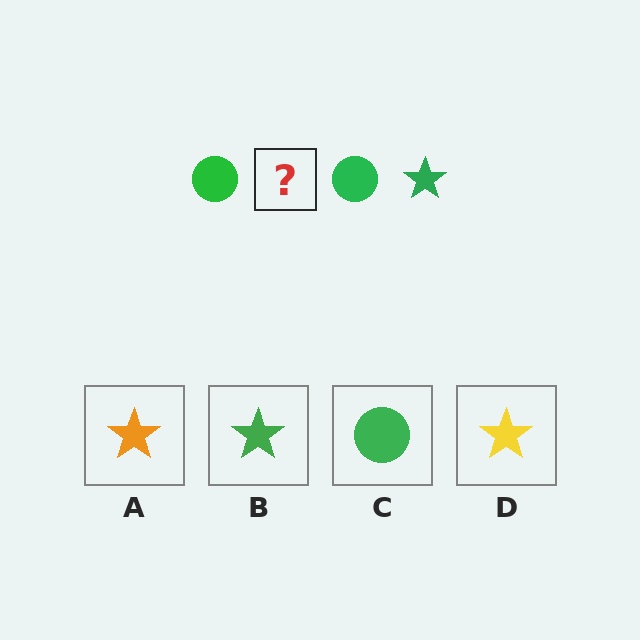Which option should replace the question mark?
Option B.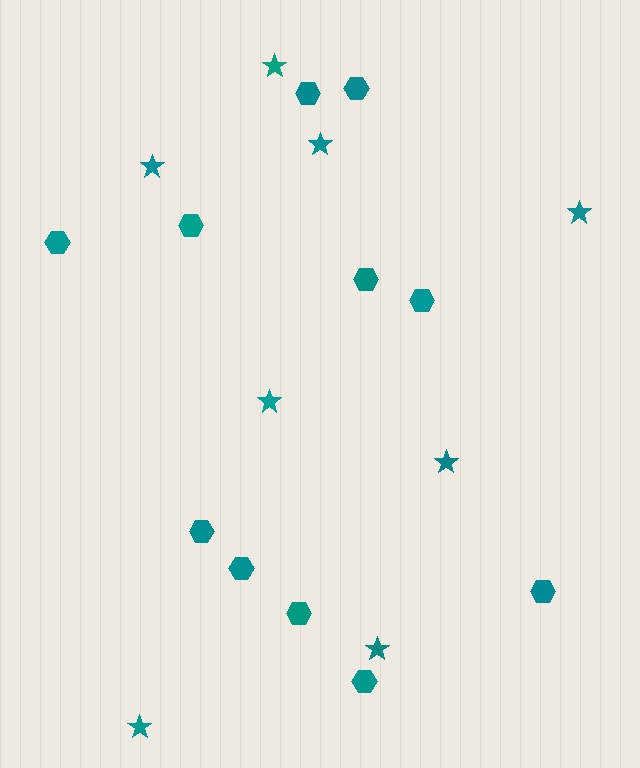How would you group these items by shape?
There are 2 groups: one group of hexagons (11) and one group of stars (8).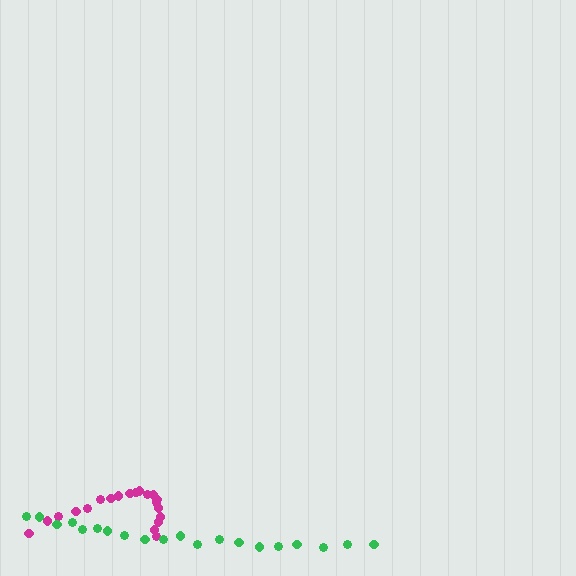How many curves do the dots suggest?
There are 2 distinct paths.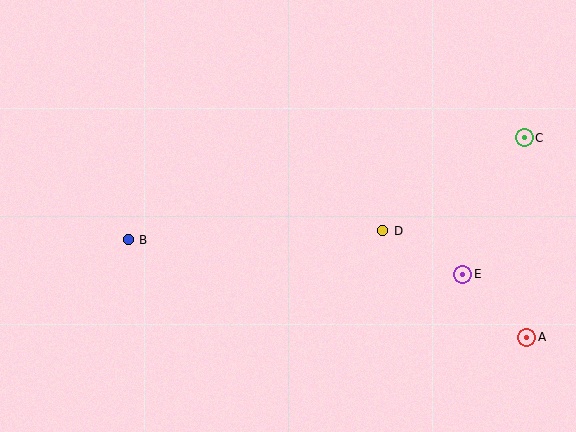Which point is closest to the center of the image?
Point D at (383, 231) is closest to the center.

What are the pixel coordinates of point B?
Point B is at (128, 240).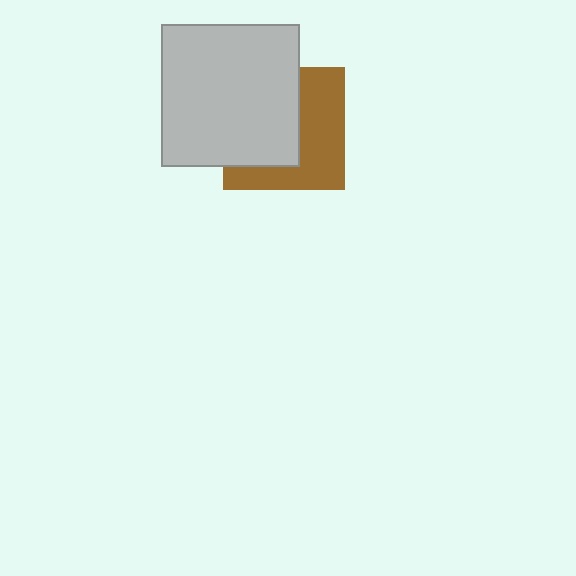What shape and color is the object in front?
The object in front is a light gray rectangle.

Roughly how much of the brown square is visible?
About half of it is visible (roughly 49%).